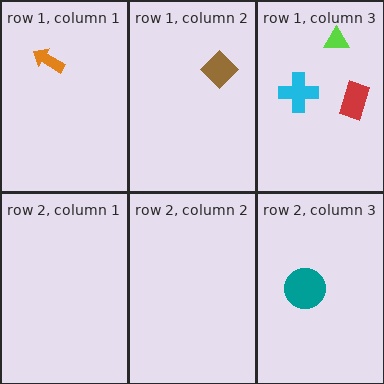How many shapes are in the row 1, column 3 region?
3.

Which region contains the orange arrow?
The row 1, column 1 region.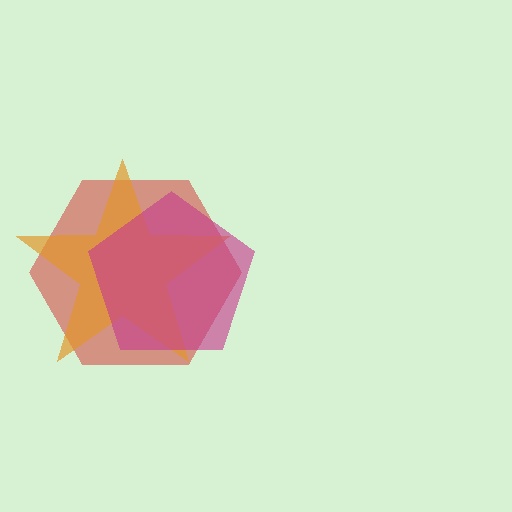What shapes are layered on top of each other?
The layered shapes are: a red hexagon, an orange star, a magenta pentagon.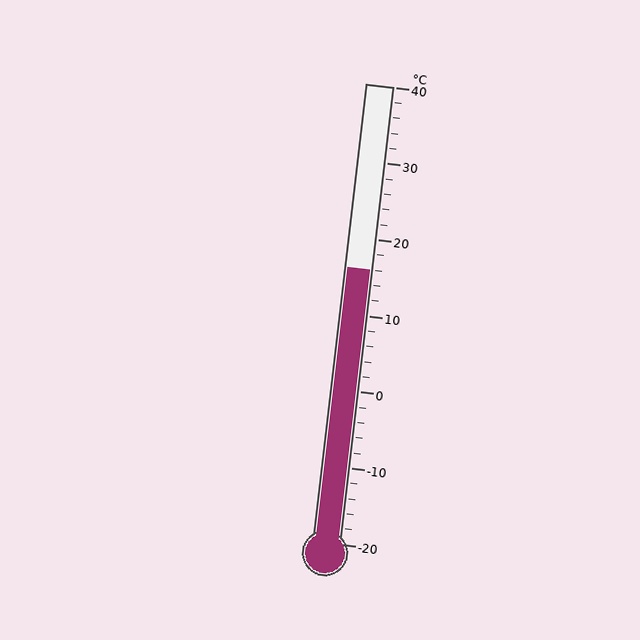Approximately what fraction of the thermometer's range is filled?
The thermometer is filled to approximately 60% of its range.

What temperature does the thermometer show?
The thermometer shows approximately 16°C.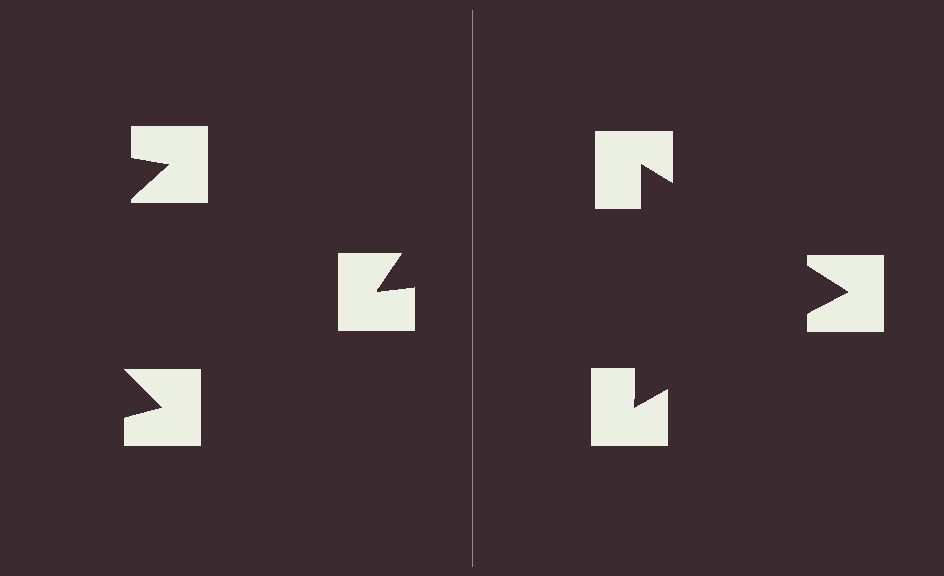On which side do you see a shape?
An illusory triangle appears on the right side. On the left side the wedge cuts are rotated, so no coherent shape forms.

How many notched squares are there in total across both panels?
6 — 3 on each side.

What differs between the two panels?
The notched squares are positioned identically on both sides; only the wedge orientations differ. On the right they align to a triangle; on the left they are misaligned.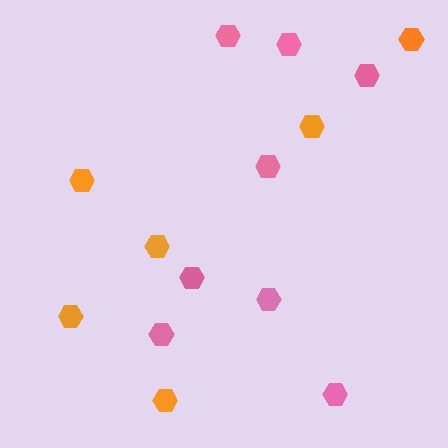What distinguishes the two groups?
There are 2 groups: one group of orange hexagons (6) and one group of pink hexagons (8).